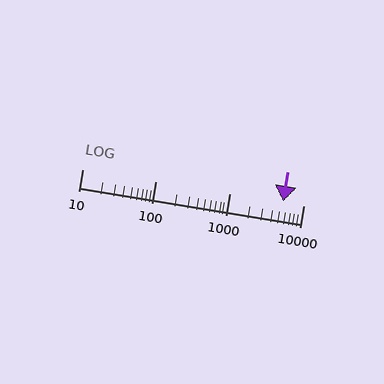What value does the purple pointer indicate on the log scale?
The pointer indicates approximately 5300.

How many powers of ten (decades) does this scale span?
The scale spans 3 decades, from 10 to 10000.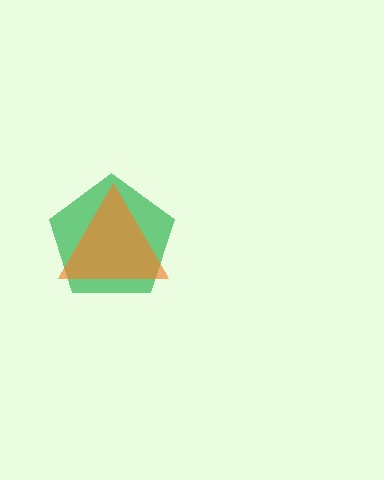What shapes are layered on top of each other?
The layered shapes are: a green pentagon, an orange triangle.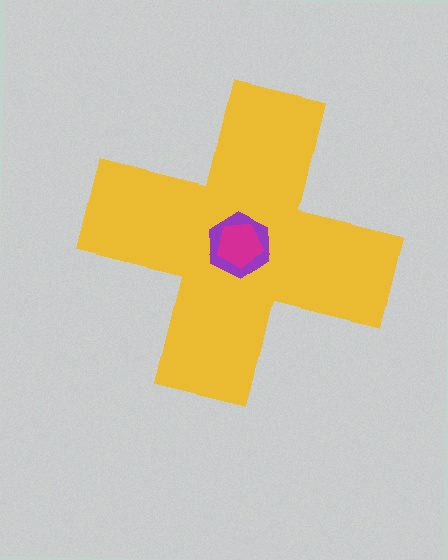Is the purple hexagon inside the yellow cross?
Yes.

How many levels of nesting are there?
3.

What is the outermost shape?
The yellow cross.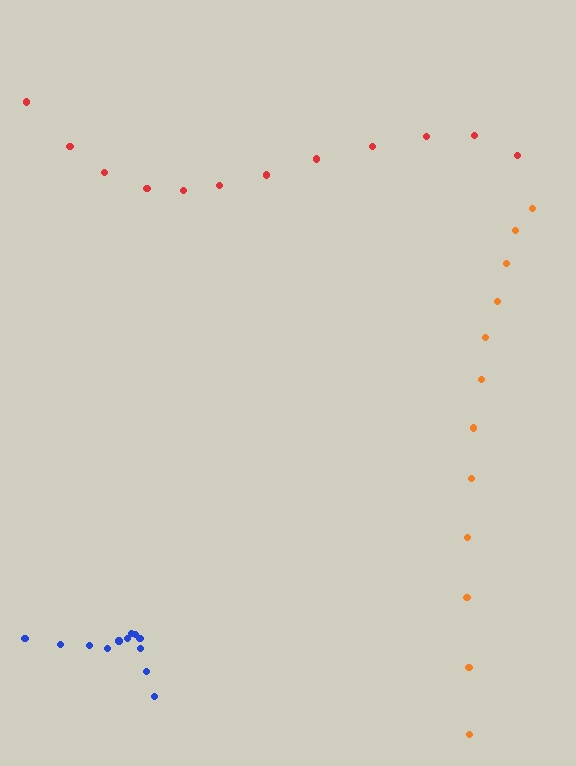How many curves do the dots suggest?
There are 3 distinct paths.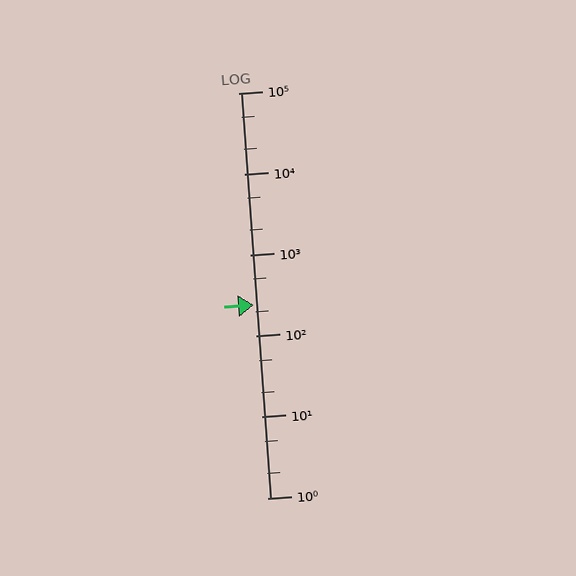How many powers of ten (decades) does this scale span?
The scale spans 5 decades, from 1 to 100000.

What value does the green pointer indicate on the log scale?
The pointer indicates approximately 240.